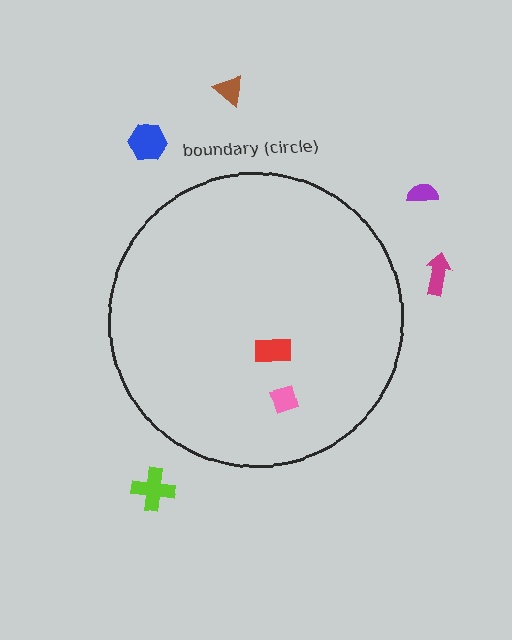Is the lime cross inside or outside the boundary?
Outside.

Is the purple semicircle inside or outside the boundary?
Outside.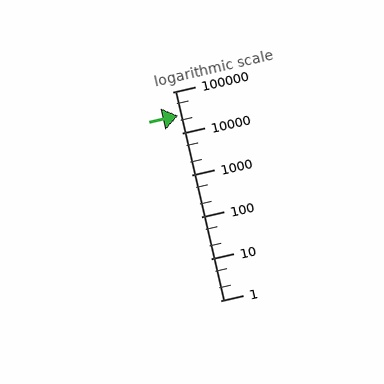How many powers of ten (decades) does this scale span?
The scale spans 5 decades, from 1 to 100000.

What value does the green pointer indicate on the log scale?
The pointer indicates approximately 27000.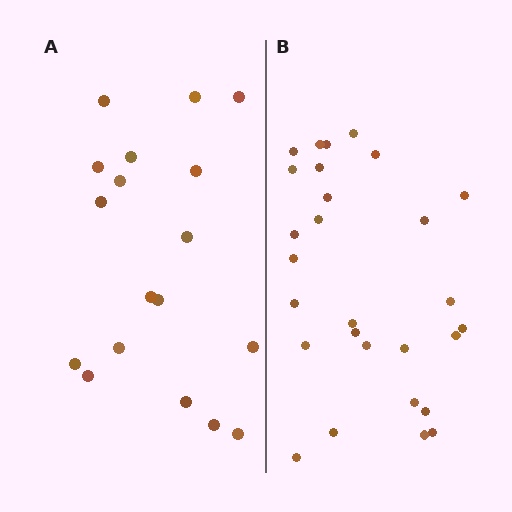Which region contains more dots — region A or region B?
Region B (the right region) has more dots.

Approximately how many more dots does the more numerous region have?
Region B has roughly 10 or so more dots than region A.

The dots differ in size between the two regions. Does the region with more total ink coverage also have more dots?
No. Region A has more total ink coverage because its dots are larger, but region B actually contains more individual dots. Total area can be misleading — the number of items is what matters here.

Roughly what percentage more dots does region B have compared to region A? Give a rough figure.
About 55% more.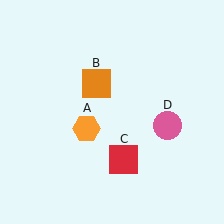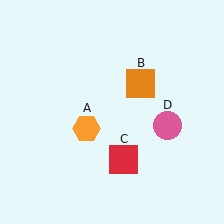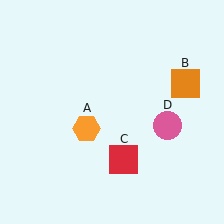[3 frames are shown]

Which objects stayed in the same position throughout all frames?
Orange hexagon (object A) and red square (object C) and pink circle (object D) remained stationary.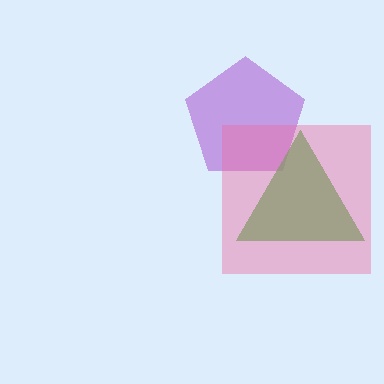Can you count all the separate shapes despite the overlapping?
Yes, there are 3 separate shapes.